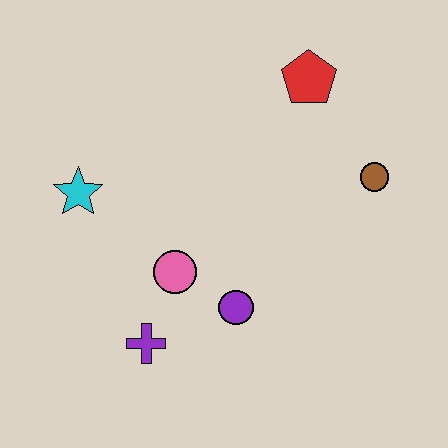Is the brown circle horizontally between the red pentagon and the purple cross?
No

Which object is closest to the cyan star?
The pink circle is closest to the cyan star.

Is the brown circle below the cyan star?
No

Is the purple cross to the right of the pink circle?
No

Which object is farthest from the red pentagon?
The purple cross is farthest from the red pentagon.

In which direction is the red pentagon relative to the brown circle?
The red pentagon is above the brown circle.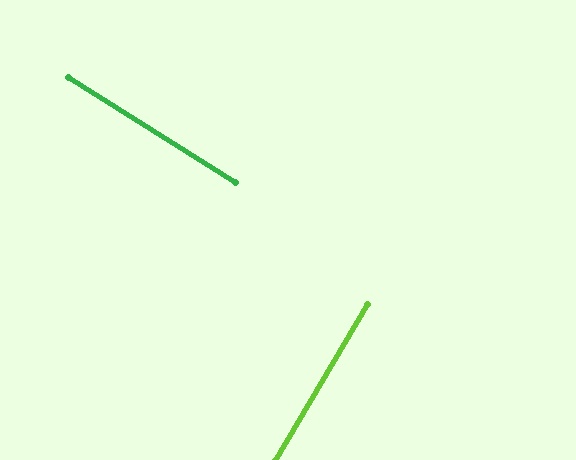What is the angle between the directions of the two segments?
Approximately 88 degrees.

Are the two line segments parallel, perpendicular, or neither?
Perpendicular — they meet at approximately 88°.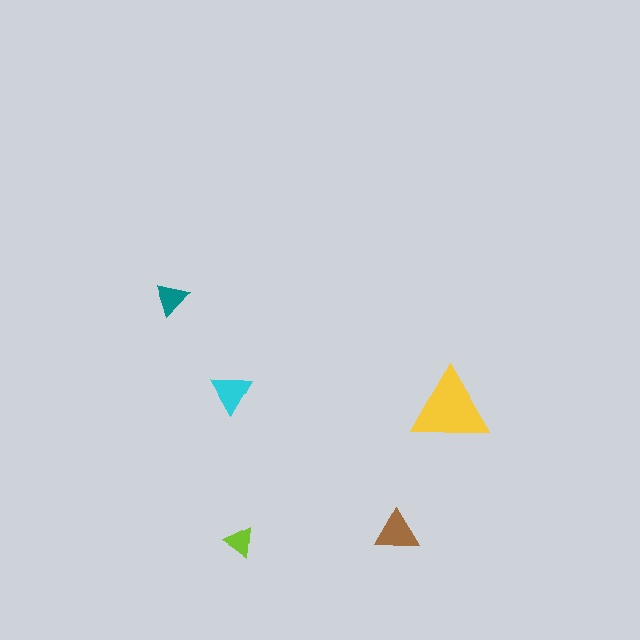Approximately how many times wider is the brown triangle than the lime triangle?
About 1.5 times wider.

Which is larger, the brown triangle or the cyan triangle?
The brown one.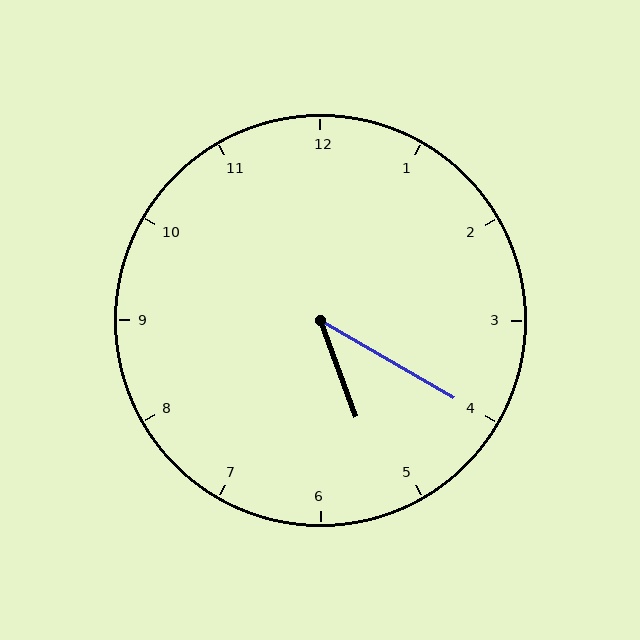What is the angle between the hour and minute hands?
Approximately 40 degrees.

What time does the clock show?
5:20.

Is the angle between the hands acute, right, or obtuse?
It is acute.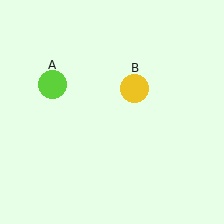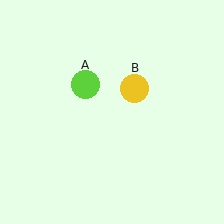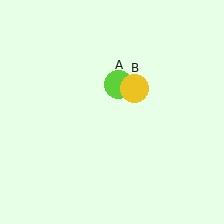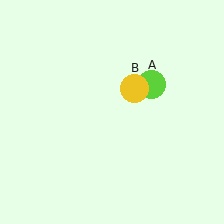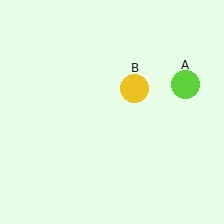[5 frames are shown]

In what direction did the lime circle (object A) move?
The lime circle (object A) moved right.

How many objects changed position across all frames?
1 object changed position: lime circle (object A).